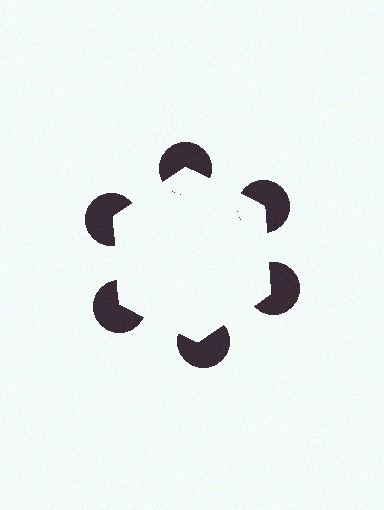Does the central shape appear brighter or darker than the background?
It typically appears slightly brighter than the background, even though no actual brightness change is drawn.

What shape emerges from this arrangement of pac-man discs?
An illusory hexagon — its edges are inferred from the aligned wedge cuts in the pac-man discs, not physically drawn.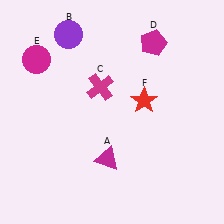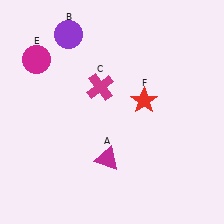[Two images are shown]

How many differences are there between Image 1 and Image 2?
There is 1 difference between the two images.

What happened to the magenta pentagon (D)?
The magenta pentagon (D) was removed in Image 2. It was in the top-right area of Image 1.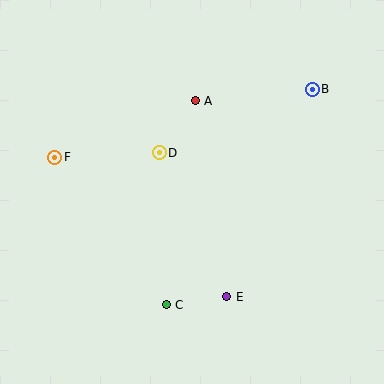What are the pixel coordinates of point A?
Point A is at (195, 101).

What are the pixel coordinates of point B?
Point B is at (312, 89).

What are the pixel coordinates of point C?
Point C is at (166, 305).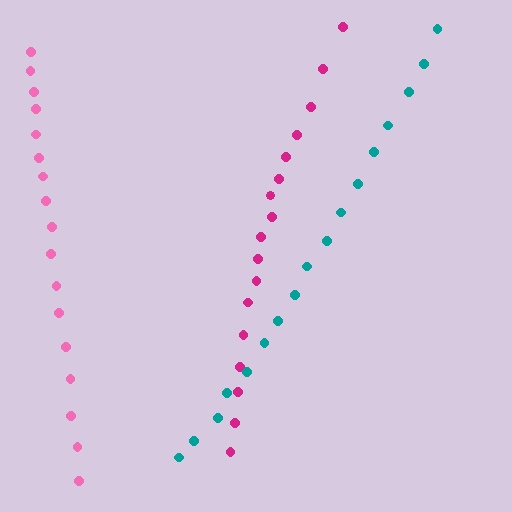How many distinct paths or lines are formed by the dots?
There are 3 distinct paths.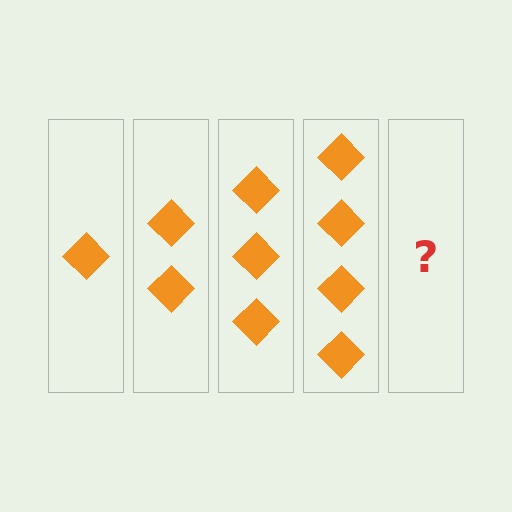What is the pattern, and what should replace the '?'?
The pattern is that each step adds one more diamond. The '?' should be 5 diamonds.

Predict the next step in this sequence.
The next step is 5 diamonds.